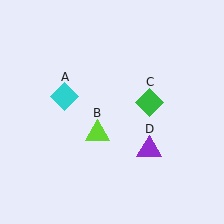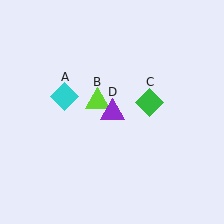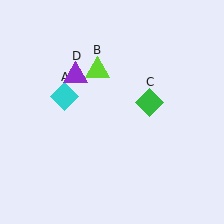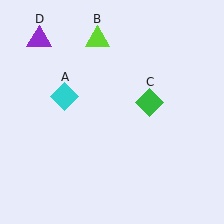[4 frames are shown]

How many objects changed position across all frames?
2 objects changed position: lime triangle (object B), purple triangle (object D).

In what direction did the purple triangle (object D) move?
The purple triangle (object D) moved up and to the left.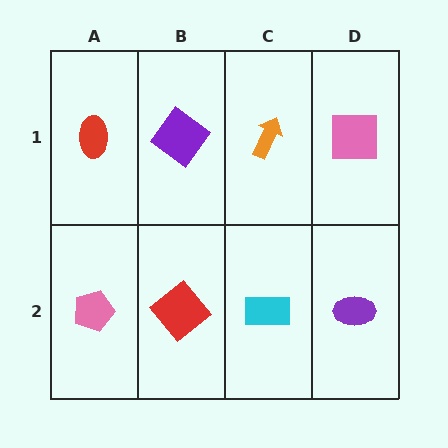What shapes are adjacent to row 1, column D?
A purple ellipse (row 2, column D), an orange arrow (row 1, column C).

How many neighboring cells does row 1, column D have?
2.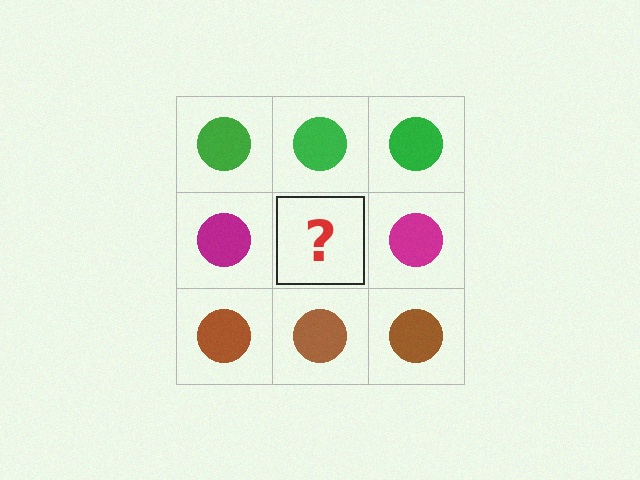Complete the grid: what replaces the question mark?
The question mark should be replaced with a magenta circle.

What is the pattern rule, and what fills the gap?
The rule is that each row has a consistent color. The gap should be filled with a magenta circle.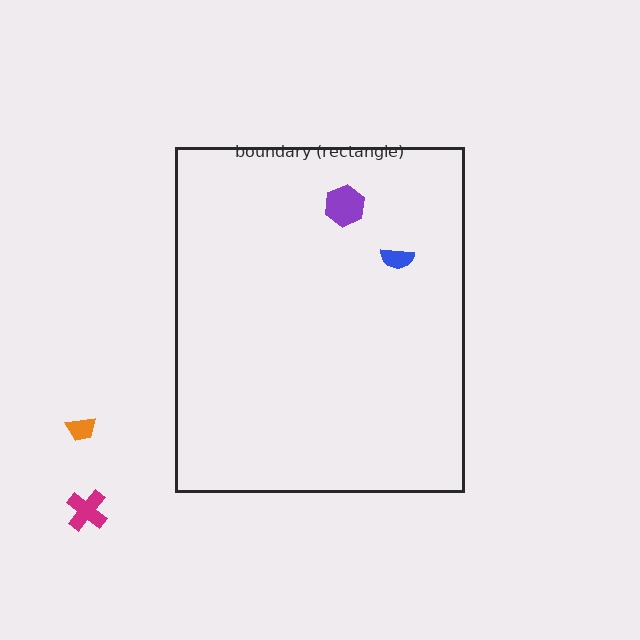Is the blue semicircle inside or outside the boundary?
Inside.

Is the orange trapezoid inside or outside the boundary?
Outside.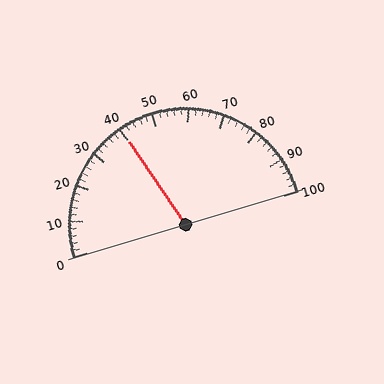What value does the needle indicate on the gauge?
The needle indicates approximately 40.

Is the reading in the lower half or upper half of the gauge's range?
The reading is in the lower half of the range (0 to 100).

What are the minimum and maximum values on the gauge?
The gauge ranges from 0 to 100.